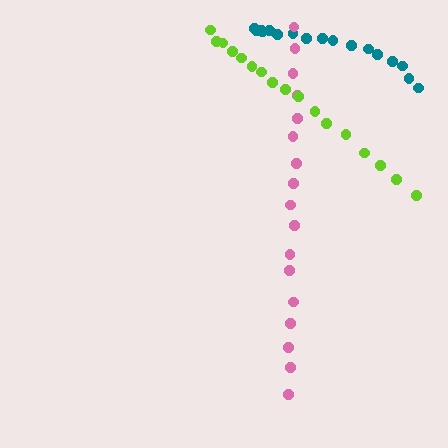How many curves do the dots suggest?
There are 3 distinct paths.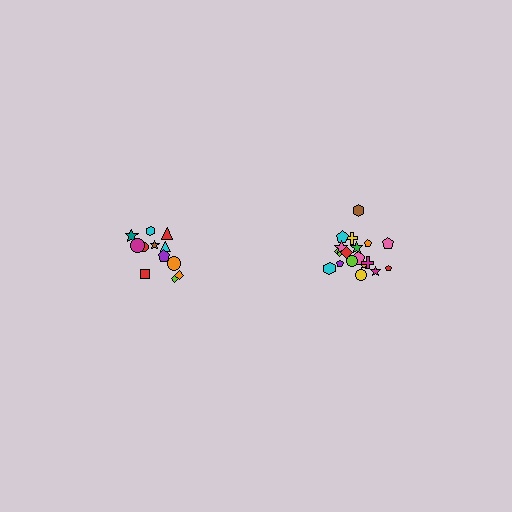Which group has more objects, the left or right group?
The right group.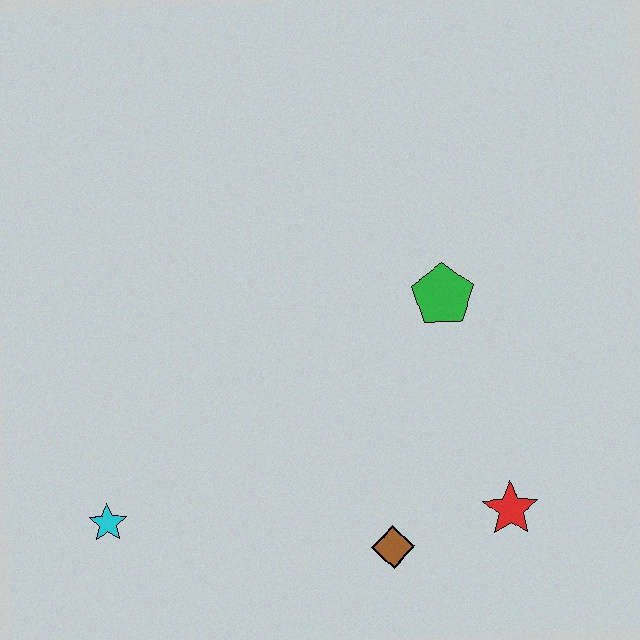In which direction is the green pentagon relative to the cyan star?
The green pentagon is to the right of the cyan star.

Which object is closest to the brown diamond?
The red star is closest to the brown diamond.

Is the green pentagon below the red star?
No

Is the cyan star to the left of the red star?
Yes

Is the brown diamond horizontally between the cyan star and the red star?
Yes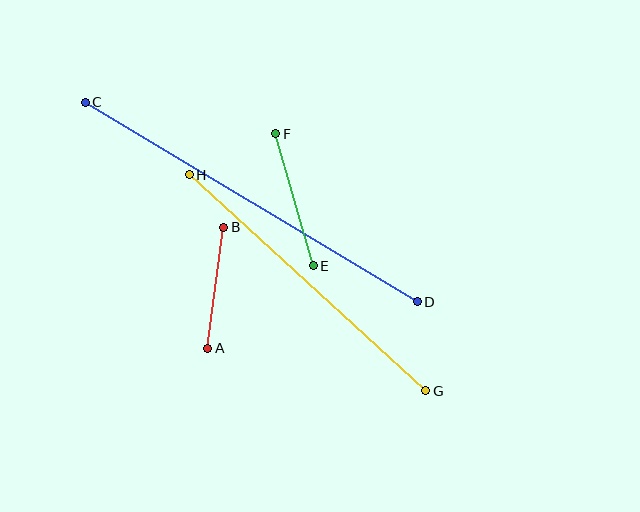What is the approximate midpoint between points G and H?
The midpoint is at approximately (307, 283) pixels.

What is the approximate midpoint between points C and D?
The midpoint is at approximately (251, 202) pixels.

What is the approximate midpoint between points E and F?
The midpoint is at approximately (295, 200) pixels.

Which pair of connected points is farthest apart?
Points C and D are farthest apart.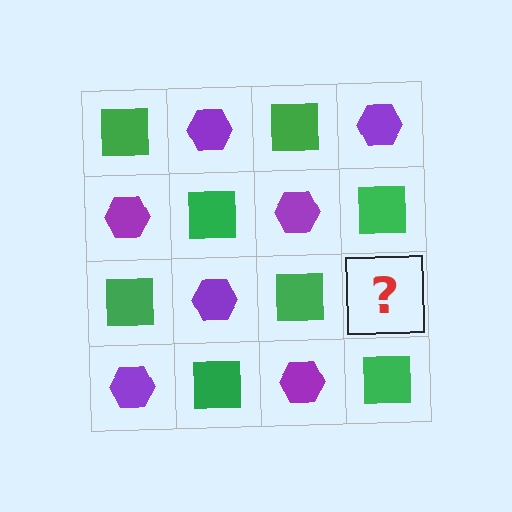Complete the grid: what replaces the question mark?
The question mark should be replaced with a purple hexagon.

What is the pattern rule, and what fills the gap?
The rule is that it alternates green square and purple hexagon in a checkerboard pattern. The gap should be filled with a purple hexagon.